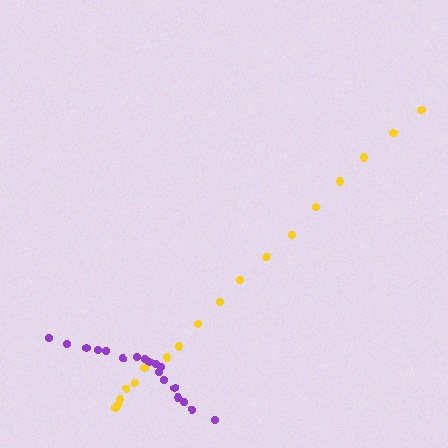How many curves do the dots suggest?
There are 2 distinct paths.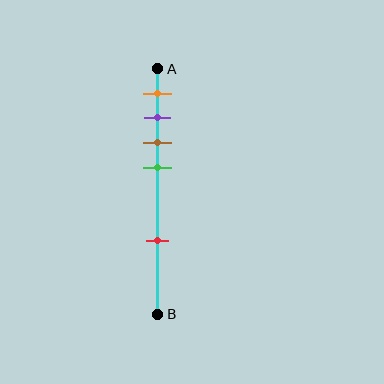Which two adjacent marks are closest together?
The purple and brown marks are the closest adjacent pair.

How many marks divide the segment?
There are 5 marks dividing the segment.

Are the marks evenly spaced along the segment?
No, the marks are not evenly spaced.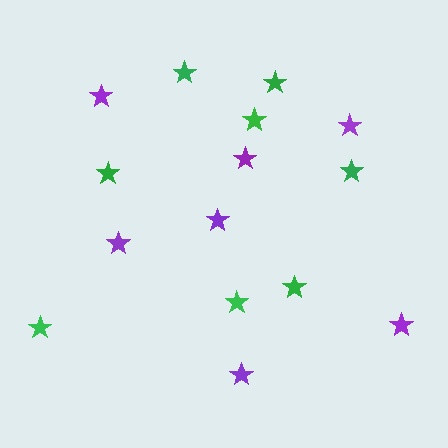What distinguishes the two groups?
There are 2 groups: one group of green stars (8) and one group of purple stars (7).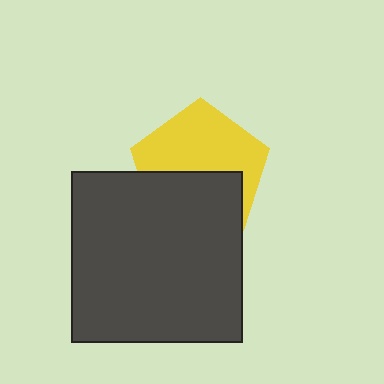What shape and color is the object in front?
The object in front is a dark gray square.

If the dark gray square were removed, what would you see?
You would see the complete yellow pentagon.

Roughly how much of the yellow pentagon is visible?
About half of it is visible (roughly 55%).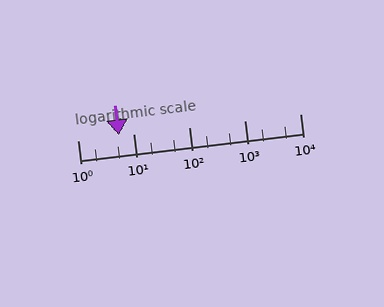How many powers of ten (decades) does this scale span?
The scale spans 4 decades, from 1 to 10000.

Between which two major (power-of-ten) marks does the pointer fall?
The pointer is between 1 and 10.